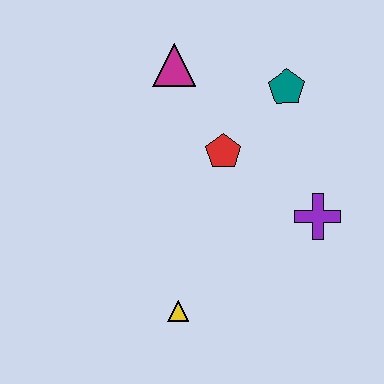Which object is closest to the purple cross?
The red pentagon is closest to the purple cross.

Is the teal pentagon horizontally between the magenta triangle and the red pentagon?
No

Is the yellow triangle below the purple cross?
Yes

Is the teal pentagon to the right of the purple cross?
No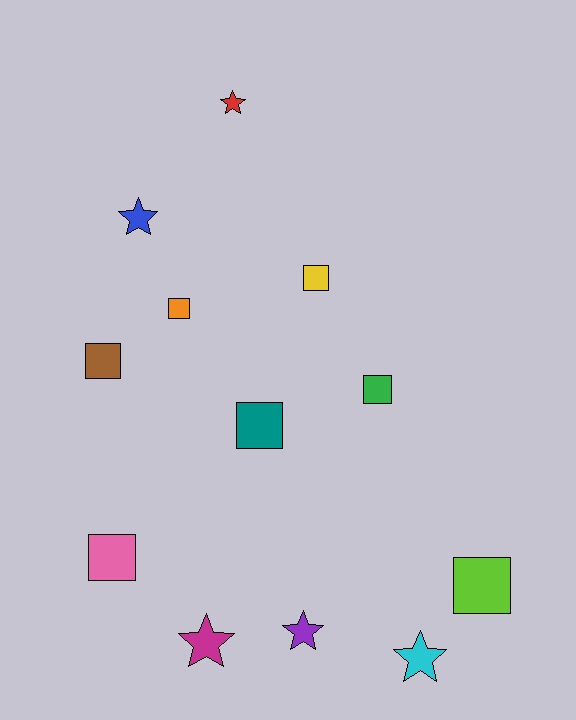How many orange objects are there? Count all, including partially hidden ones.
There is 1 orange object.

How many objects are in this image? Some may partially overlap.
There are 12 objects.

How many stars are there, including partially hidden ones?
There are 5 stars.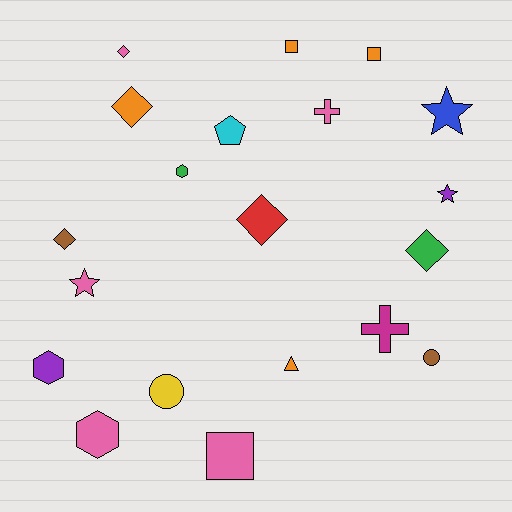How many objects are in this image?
There are 20 objects.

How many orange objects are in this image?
There are 4 orange objects.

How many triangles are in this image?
There is 1 triangle.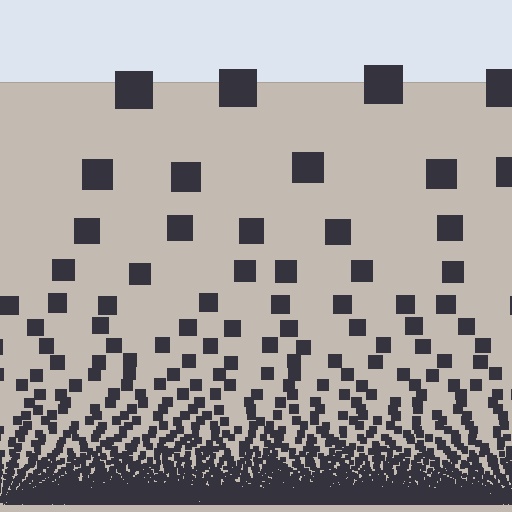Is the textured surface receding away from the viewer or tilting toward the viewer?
The surface appears to tilt toward the viewer. Texture elements get larger and sparser toward the top.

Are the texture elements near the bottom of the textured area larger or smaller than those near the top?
Smaller. The gradient is inverted — elements near the bottom are smaller and denser.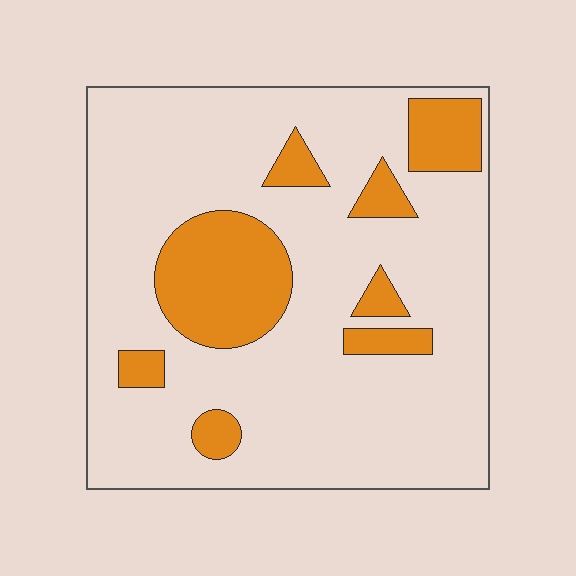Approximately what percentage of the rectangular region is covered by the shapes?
Approximately 20%.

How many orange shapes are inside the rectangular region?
8.